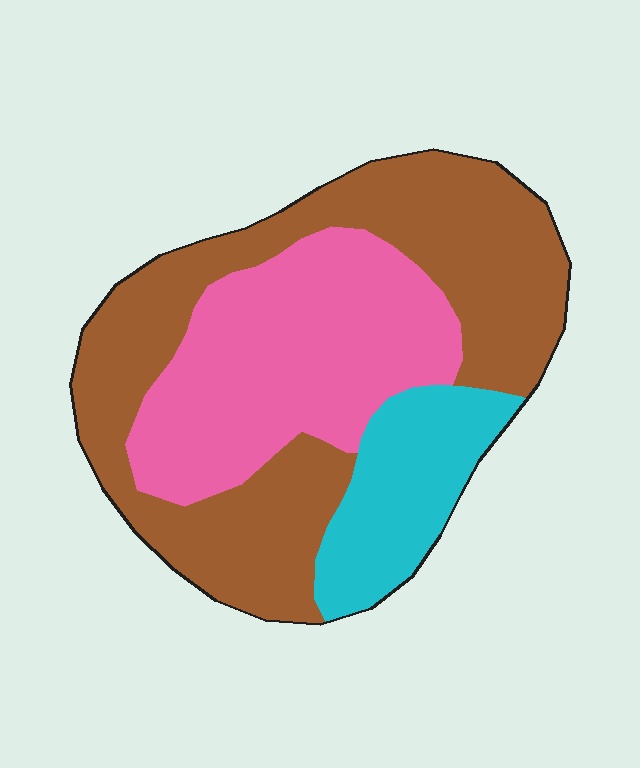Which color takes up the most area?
Brown, at roughly 50%.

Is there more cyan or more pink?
Pink.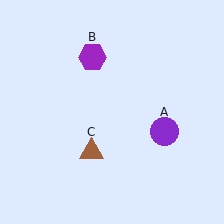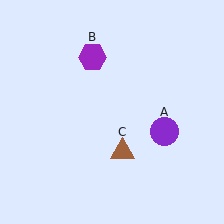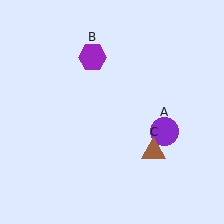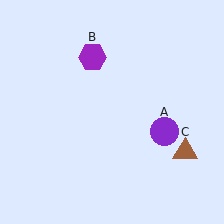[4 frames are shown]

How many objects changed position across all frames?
1 object changed position: brown triangle (object C).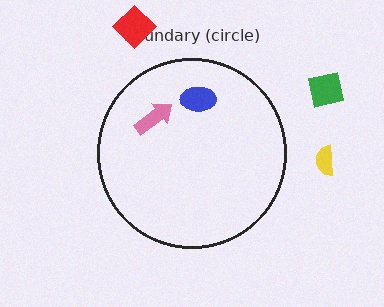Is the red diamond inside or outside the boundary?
Outside.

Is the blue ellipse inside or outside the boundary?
Inside.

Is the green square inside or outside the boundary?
Outside.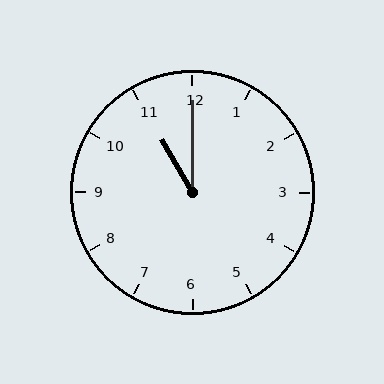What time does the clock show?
11:00.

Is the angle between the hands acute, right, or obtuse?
It is acute.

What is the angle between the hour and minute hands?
Approximately 30 degrees.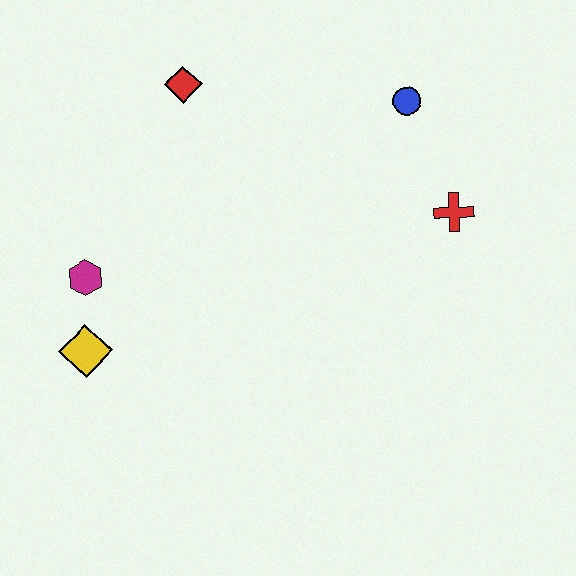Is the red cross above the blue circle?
No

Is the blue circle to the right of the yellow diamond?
Yes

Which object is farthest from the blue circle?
The yellow diamond is farthest from the blue circle.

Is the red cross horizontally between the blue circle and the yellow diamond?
No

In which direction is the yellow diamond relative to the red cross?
The yellow diamond is to the left of the red cross.